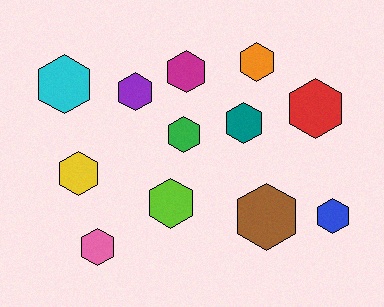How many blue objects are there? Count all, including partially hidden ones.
There is 1 blue object.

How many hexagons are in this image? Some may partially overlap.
There are 12 hexagons.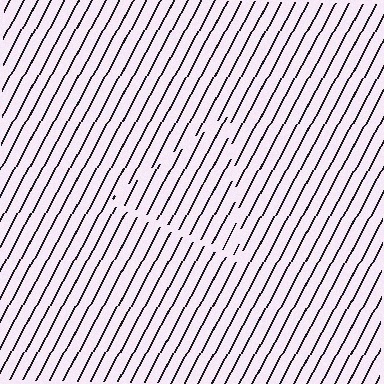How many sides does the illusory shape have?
3 sides — the line-ends trace a triangle.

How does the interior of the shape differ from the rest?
The interior of the shape contains the same grating, shifted by half a period — the contour is defined by the phase discontinuity where line-ends from the inner and outer gratings abut.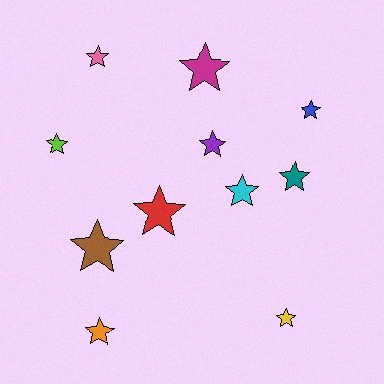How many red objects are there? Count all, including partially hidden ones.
There is 1 red object.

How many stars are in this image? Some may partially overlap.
There are 11 stars.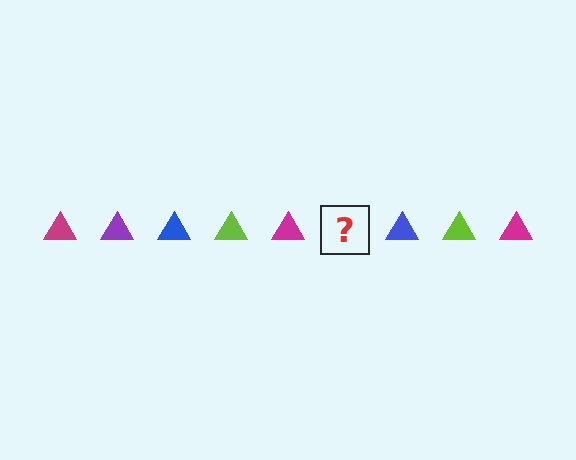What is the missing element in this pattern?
The missing element is a purple triangle.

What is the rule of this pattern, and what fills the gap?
The rule is that the pattern cycles through magenta, purple, blue, lime triangles. The gap should be filled with a purple triangle.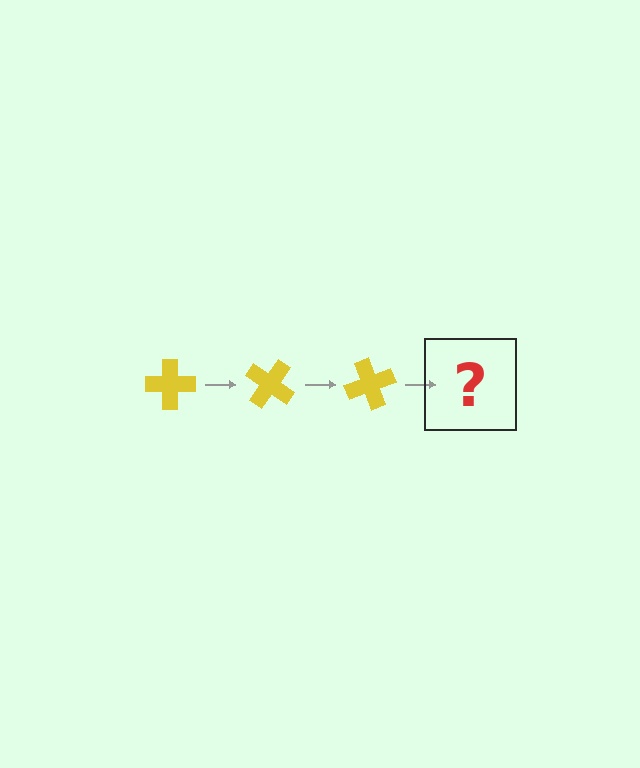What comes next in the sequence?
The next element should be a yellow cross rotated 105 degrees.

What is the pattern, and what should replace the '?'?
The pattern is that the cross rotates 35 degrees each step. The '?' should be a yellow cross rotated 105 degrees.